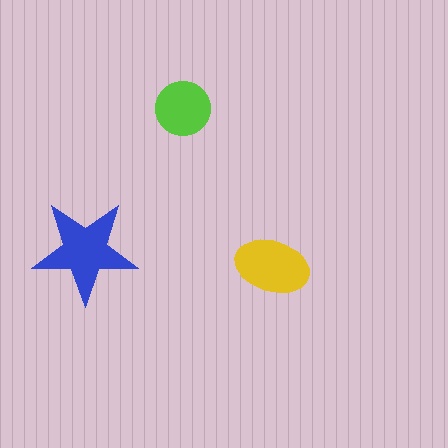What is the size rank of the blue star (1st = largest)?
1st.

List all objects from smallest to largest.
The lime circle, the yellow ellipse, the blue star.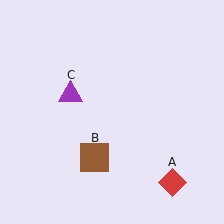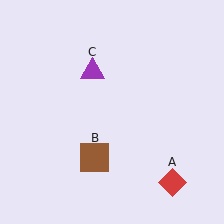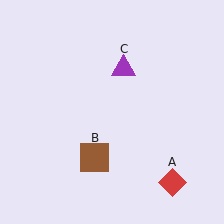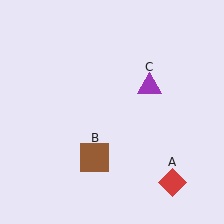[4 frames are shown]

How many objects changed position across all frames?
1 object changed position: purple triangle (object C).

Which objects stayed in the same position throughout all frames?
Red diamond (object A) and brown square (object B) remained stationary.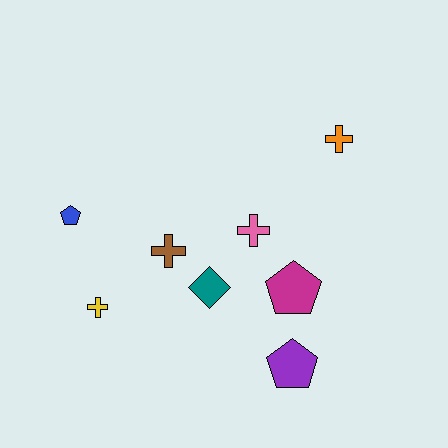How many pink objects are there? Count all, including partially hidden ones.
There is 1 pink object.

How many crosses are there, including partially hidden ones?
There are 4 crosses.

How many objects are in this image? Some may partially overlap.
There are 8 objects.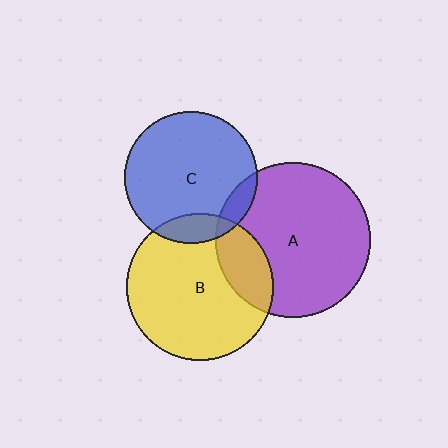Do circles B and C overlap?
Yes.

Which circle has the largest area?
Circle A (purple).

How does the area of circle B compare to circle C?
Approximately 1.2 times.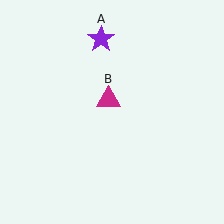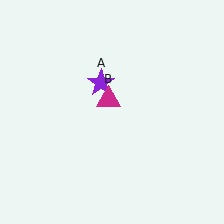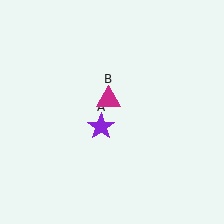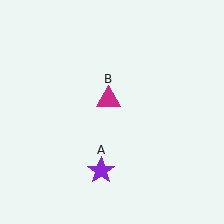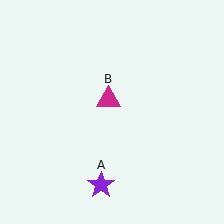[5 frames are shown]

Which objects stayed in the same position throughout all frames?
Magenta triangle (object B) remained stationary.